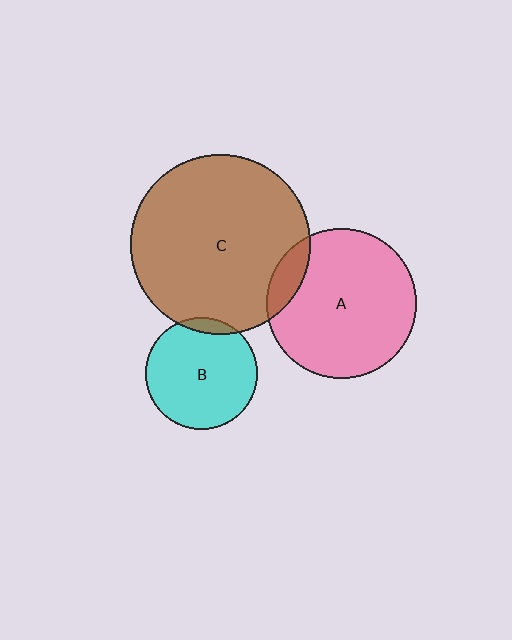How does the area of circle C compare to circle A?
Approximately 1.4 times.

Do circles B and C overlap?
Yes.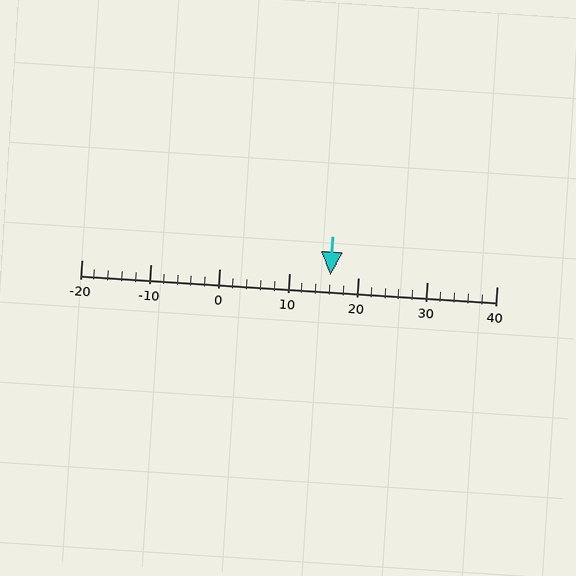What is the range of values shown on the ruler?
The ruler shows values from -20 to 40.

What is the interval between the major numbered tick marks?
The major tick marks are spaced 10 units apart.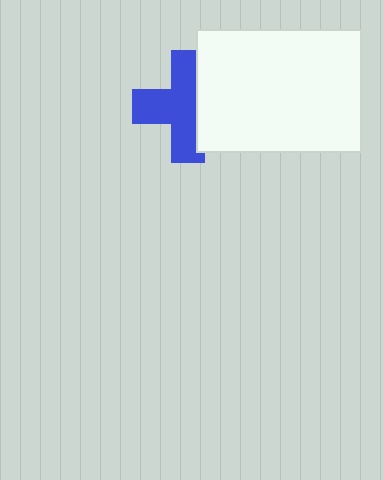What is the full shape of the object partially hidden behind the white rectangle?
The partially hidden object is a blue cross.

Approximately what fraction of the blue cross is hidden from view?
Roughly 36% of the blue cross is hidden behind the white rectangle.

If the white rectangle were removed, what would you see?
You would see the complete blue cross.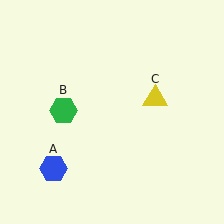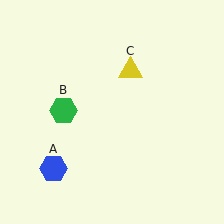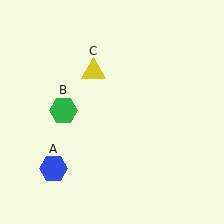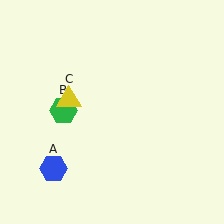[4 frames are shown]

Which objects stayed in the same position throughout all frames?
Blue hexagon (object A) and green hexagon (object B) remained stationary.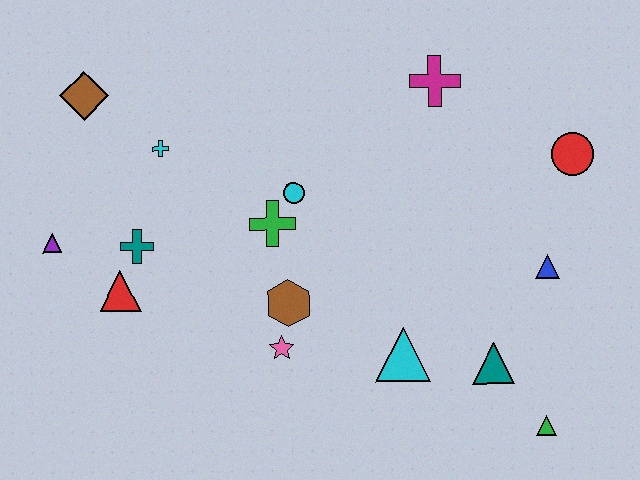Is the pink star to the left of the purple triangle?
No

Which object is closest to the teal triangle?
The green triangle is closest to the teal triangle.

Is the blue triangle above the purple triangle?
No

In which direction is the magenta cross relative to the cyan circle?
The magenta cross is to the right of the cyan circle.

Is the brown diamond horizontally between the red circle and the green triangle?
No